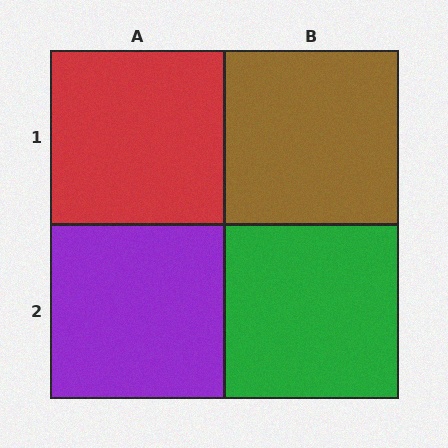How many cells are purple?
1 cell is purple.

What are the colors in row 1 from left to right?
Red, brown.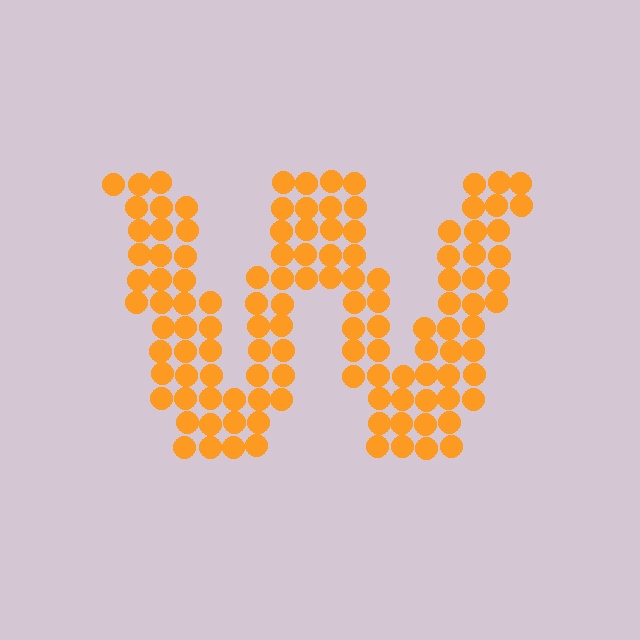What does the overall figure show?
The overall figure shows the letter W.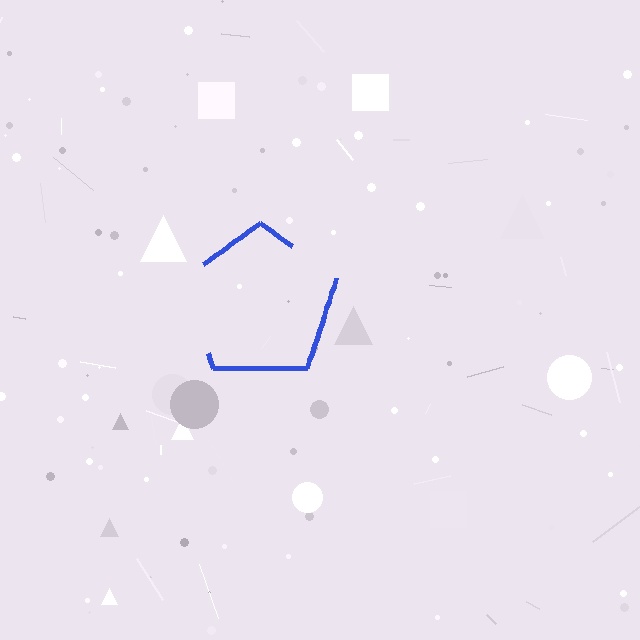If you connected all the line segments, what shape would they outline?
They would outline a pentagon.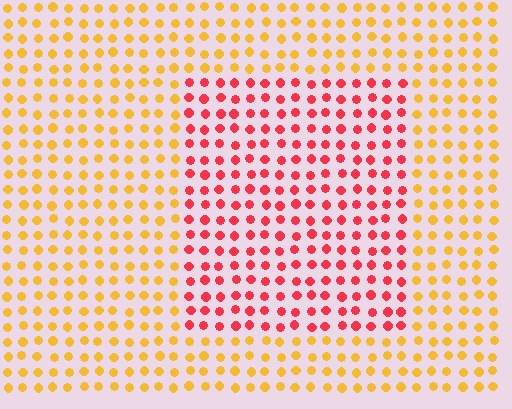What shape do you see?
I see a rectangle.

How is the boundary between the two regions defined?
The boundary is defined purely by a slight shift in hue (about 50 degrees). Spacing, size, and orientation are identical on both sides.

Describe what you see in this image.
The image is filled with small yellow elements in a uniform arrangement. A rectangle-shaped region is visible where the elements are tinted to a slightly different hue, forming a subtle color boundary.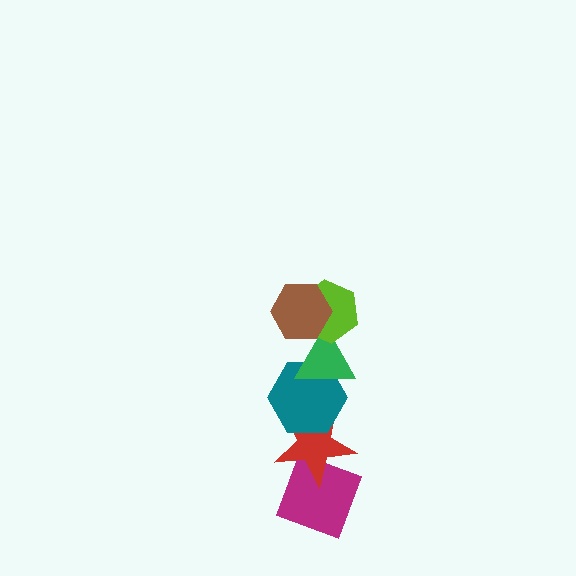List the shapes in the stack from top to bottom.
From top to bottom: the brown hexagon, the lime hexagon, the green triangle, the teal hexagon, the red star, the magenta diamond.